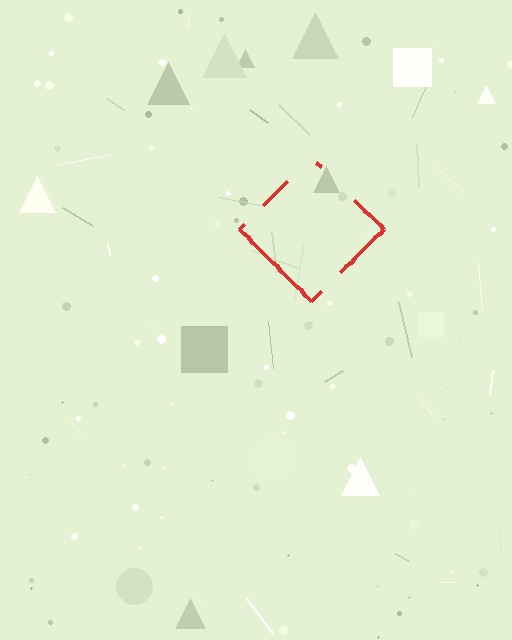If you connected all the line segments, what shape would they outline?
They would outline a diamond.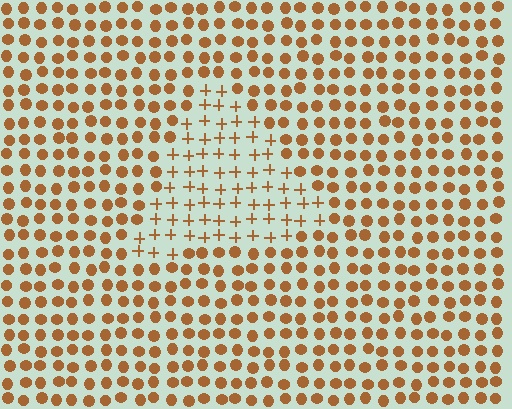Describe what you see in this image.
The image is filled with small brown elements arranged in a uniform grid. A triangle-shaped region contains plus signs, while the surrounding area contains circles. The boundary is defined purely by the change in element shape.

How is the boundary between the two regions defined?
The boundary is defined by a change in element shape: plus signs inside vs. circles outside. All elements share the same color and spacing.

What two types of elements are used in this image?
The image uses plus signs inside the triangle region and circles outside it.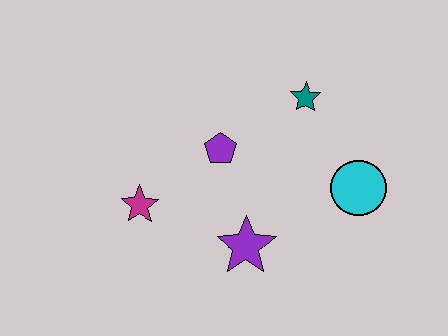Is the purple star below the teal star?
Yes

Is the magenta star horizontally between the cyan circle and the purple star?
No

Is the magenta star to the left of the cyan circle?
Yes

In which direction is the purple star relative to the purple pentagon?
The purple star is below the purple pentagon.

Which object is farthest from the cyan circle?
The magenta star is farthest from the cyan circle.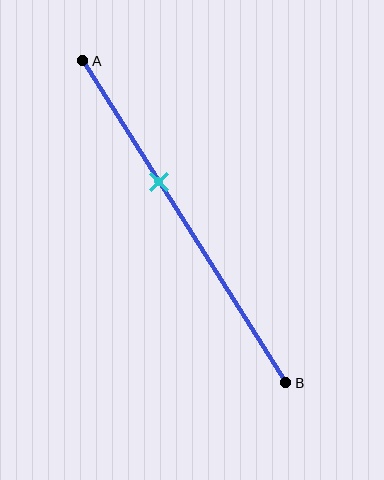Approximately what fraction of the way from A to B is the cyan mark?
The cyan mark is approximately 40% of the way from A to B.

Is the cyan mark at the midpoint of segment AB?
No, the mark is at about 40% from A, not at the 50% midpoint.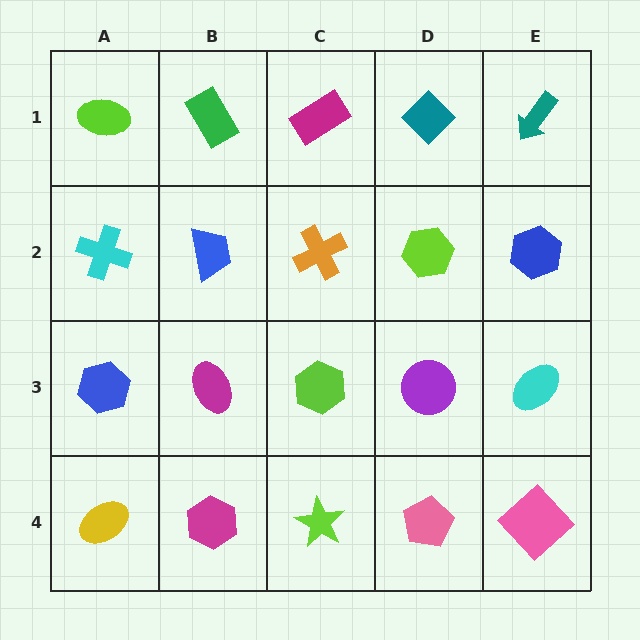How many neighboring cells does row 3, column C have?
4.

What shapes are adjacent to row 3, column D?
A lime hexagon (row 2, column D), a pink pentagon (row 4, column D), a lime hexagon (row 3, column C), a cyan ellipse (row 3, column E).